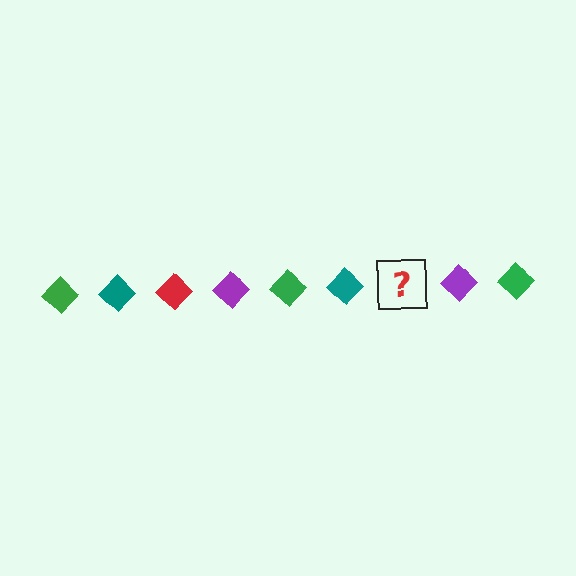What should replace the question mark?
The question mark should be replaced with a red diamond.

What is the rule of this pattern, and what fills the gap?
The rule is that the pattern cycles through green, teal, red, purple diamonds. The gap should be filled with a red diamond.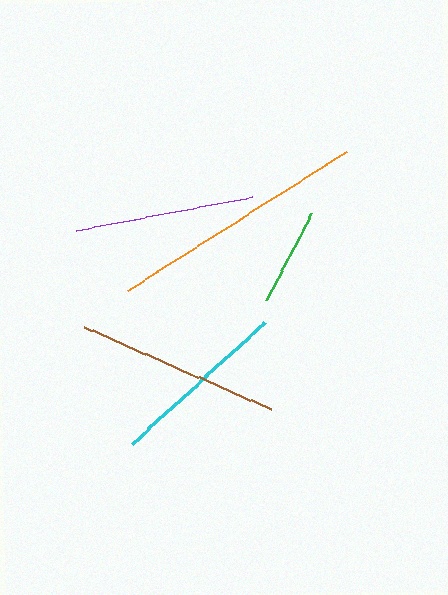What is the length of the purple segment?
The purple segment is approximately 180 pixels long.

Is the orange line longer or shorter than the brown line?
The orange line is longer than the brown line.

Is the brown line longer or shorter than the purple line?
The brown line is longer than the purple line.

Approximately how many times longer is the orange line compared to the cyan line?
The orange line is approximately 1.4 times the length of the cyan line.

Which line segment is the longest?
The orange line is the longest at approximately 260 pixels.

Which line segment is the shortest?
The green line is the shortest at approximately 98 pixels.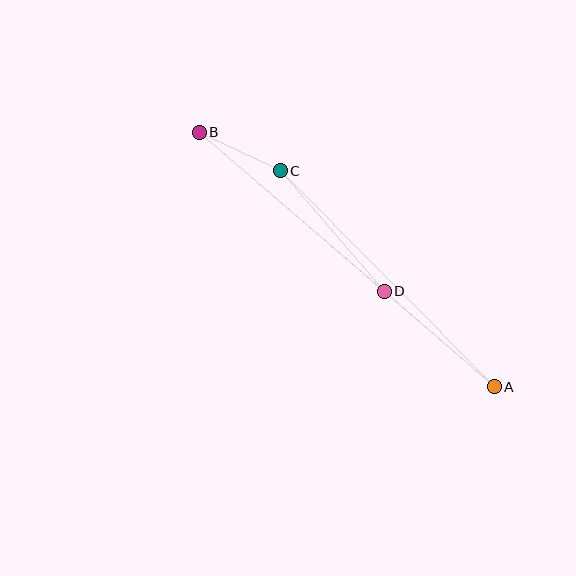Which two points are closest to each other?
Points B and C are closest to each other.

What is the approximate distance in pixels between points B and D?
The distance between B and D is approximately 244 pixels.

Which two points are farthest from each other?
Points A and B are farthest from each other.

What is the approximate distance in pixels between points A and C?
The distance between A and C is approximately 304 pixels.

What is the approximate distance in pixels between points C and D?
The distance between C and D is approximately 159 pixels.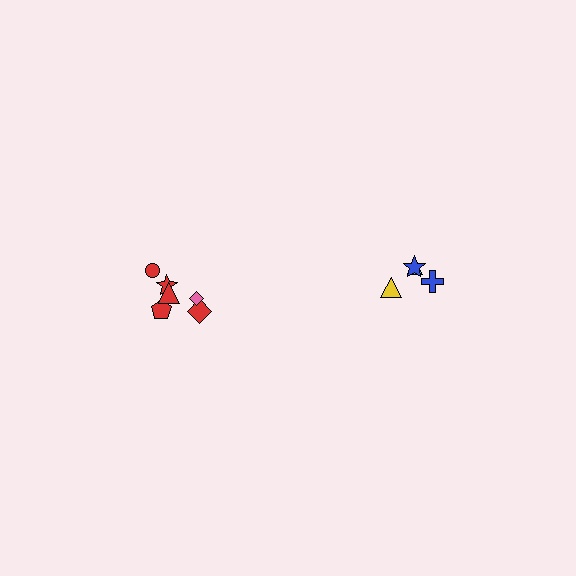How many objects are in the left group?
There are 6 objects.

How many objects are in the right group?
There are 4 objects.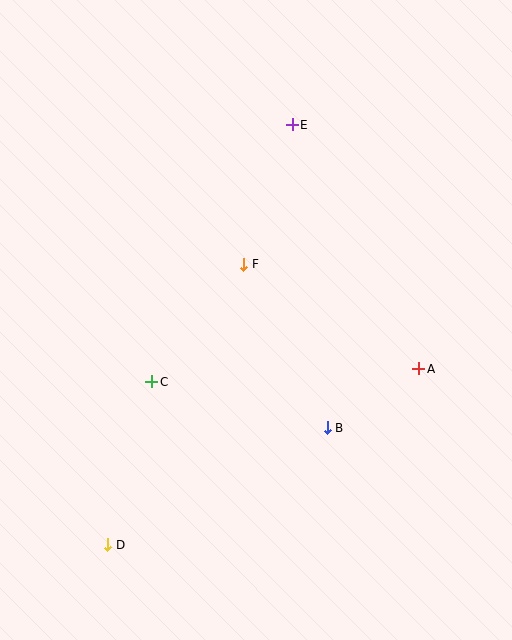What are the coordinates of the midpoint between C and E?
The midpoint between C and E is at (222, 253).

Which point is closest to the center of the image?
Point F at (244, 264) is closest to the center.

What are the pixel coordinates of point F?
Point F is at (244, 264).